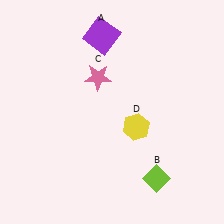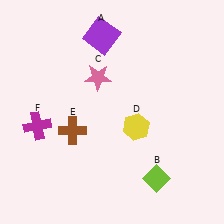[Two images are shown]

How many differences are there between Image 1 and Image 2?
There are 2 differences between the two images.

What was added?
A brown cross (E), a magenta cross (F) were added in Image 2.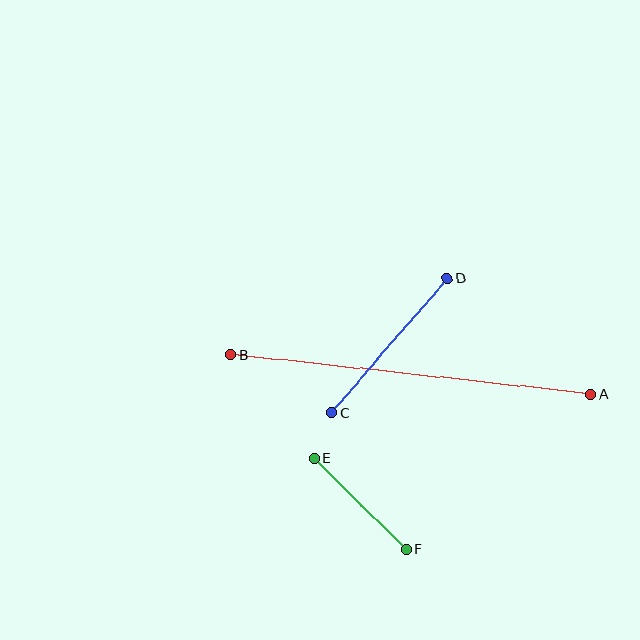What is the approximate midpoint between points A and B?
The midpoint is at approximately (411, 375) pixels.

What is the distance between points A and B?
The distance is approximately 361 pixels.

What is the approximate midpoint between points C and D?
The midpoint is at approximately (390, 346) pixels.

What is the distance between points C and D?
The distance is approximately 177 pixels.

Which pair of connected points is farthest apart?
Points A and B are farthest apart.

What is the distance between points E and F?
The distance is approximately 129 pixels.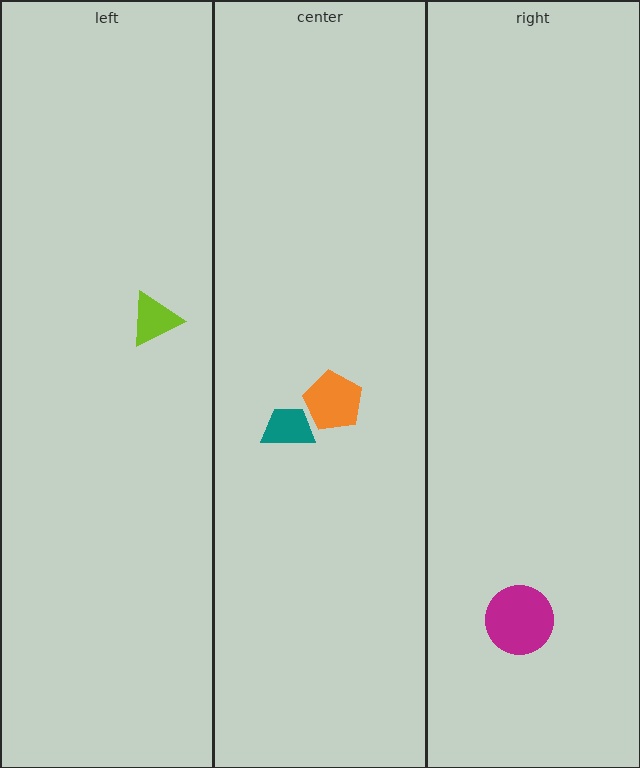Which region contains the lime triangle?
The left region.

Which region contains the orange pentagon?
The center region.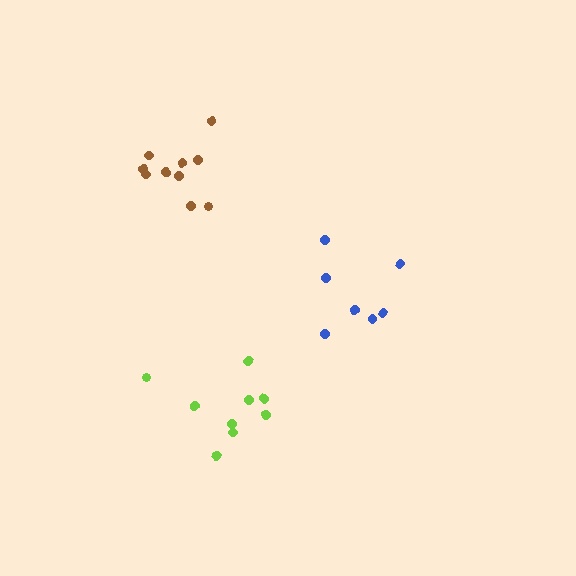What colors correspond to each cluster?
The clusters are colored: lime, brown, blue.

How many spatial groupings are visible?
There are 3 spatial groupings.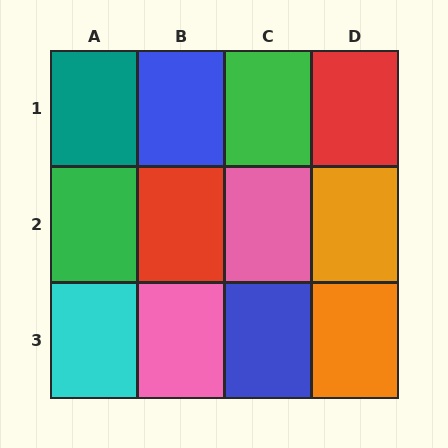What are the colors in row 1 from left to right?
Teal, blue, green, red.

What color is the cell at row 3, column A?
Cyan.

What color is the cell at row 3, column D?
Orange.